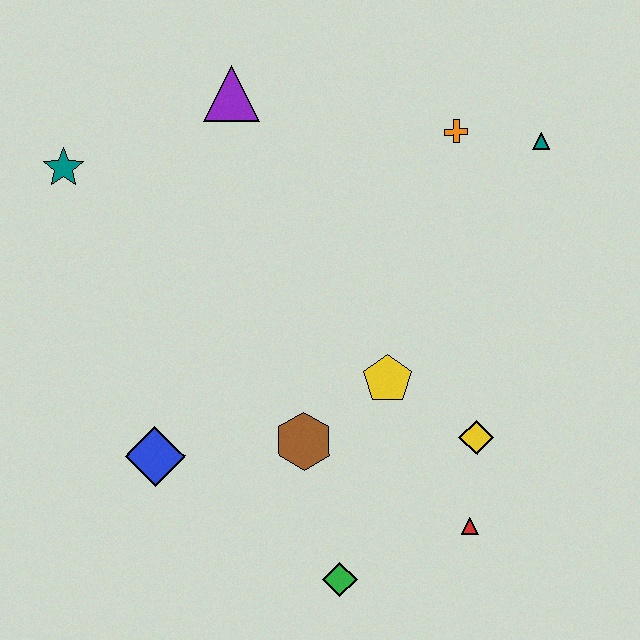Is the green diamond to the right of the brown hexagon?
Yes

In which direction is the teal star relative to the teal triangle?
The teal star is to the left of the teal triangle.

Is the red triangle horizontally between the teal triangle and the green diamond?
Yes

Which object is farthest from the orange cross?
The green diamond is farthest from the orange cross.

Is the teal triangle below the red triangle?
No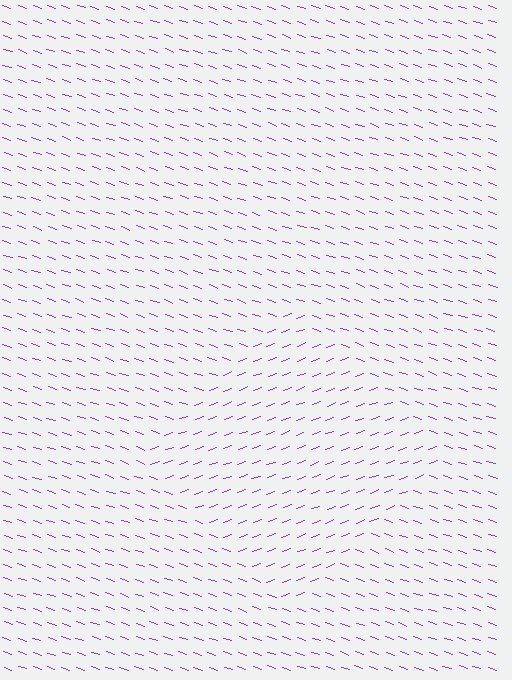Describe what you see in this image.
The image is filled with small purple line segments. A diamond region in the image has lines oriented differently from the surrounding lines, creating a visible texture boundary.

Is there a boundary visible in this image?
Yes, there is a texture boundary formed by a change in line orientation.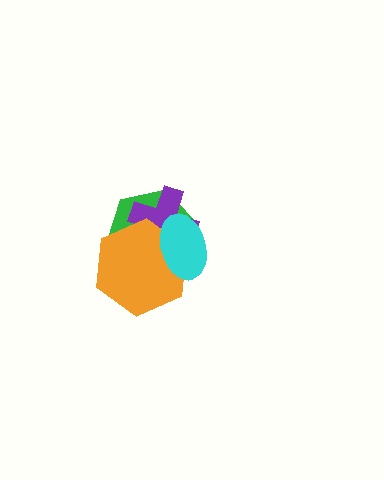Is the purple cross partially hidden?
Yes, it is partially covered by another shape.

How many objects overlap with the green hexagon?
3 objects overlap with the green hexagon.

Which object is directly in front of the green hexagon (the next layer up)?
The purple cross is directly in front of the green hexagon.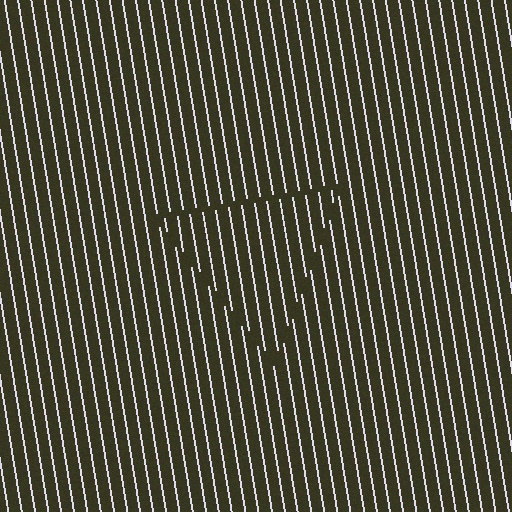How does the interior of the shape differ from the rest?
The interior of the shape contains the same grating, shifted by half a period — the contour is defined by the phase discontinuity where line-ends from the inner and outer gratings abut.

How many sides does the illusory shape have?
3 sides — the line-ends trace a triangle.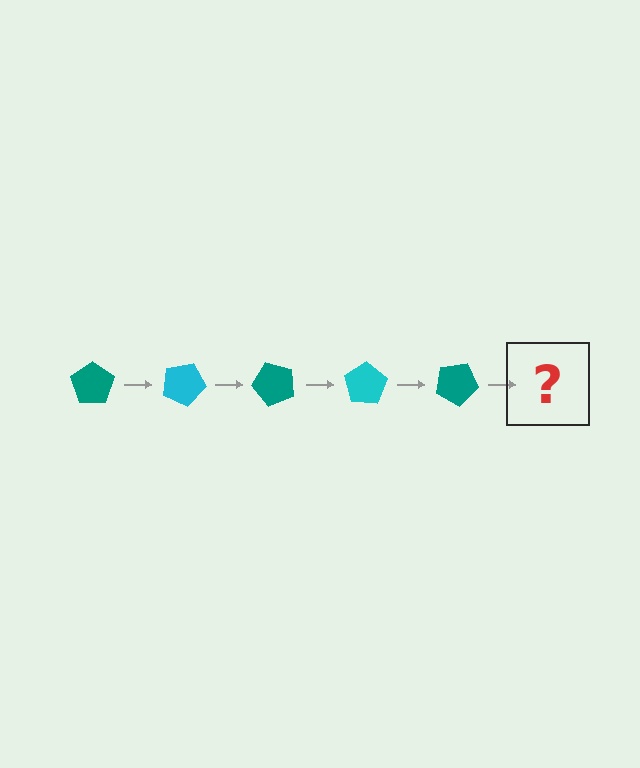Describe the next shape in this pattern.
It should be a cyan pentagon, rotated 125 degrees from the start.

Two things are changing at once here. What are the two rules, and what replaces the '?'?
The two rules are that it rotates 25 degrees each step and the color cycles through teal and cyan. The '?' should be a cyan pentagon, rotated 125 degrees from the start.